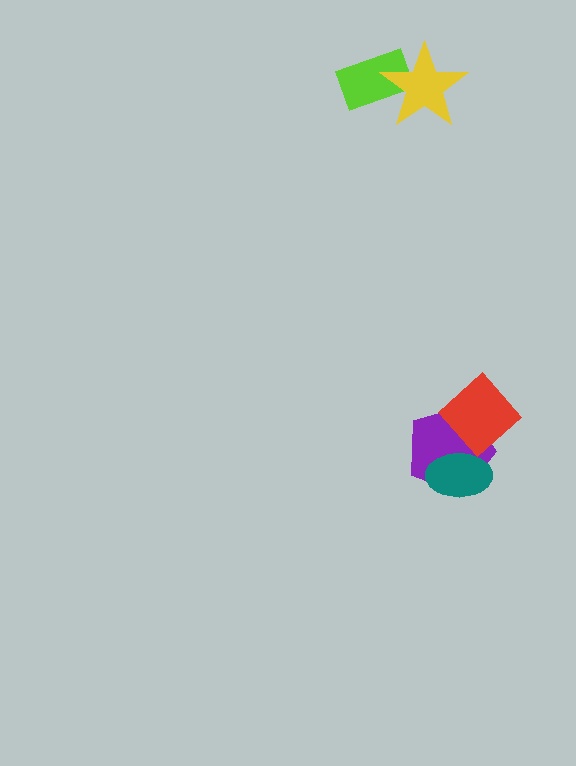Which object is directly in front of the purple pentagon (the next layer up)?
The teal ellipse is directly in front of the purple pentagon.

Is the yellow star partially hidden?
No, no other shape covers it.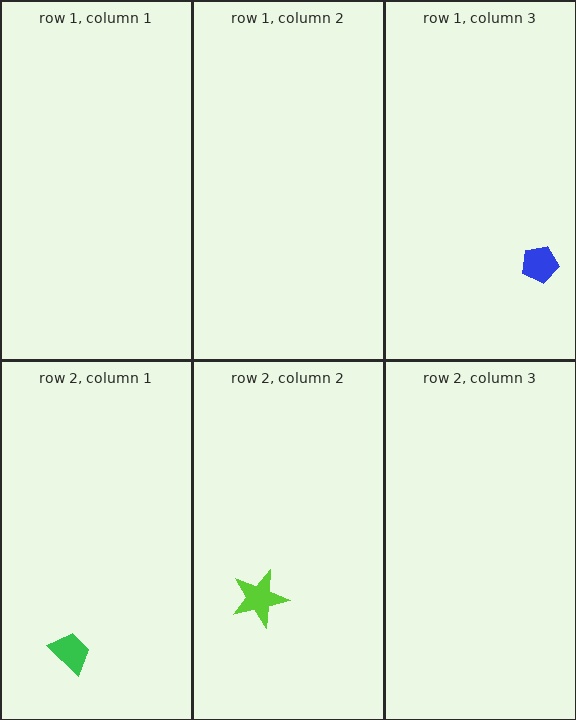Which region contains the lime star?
The row 2, column 2 region.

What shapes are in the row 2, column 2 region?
The lime star.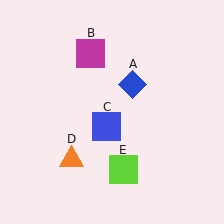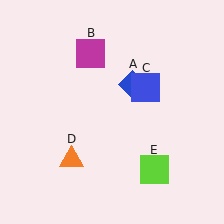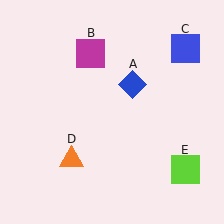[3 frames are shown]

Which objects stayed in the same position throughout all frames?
Blue diamond (object A) and magenta square (object B) and orange triangle (object D) remained stationary.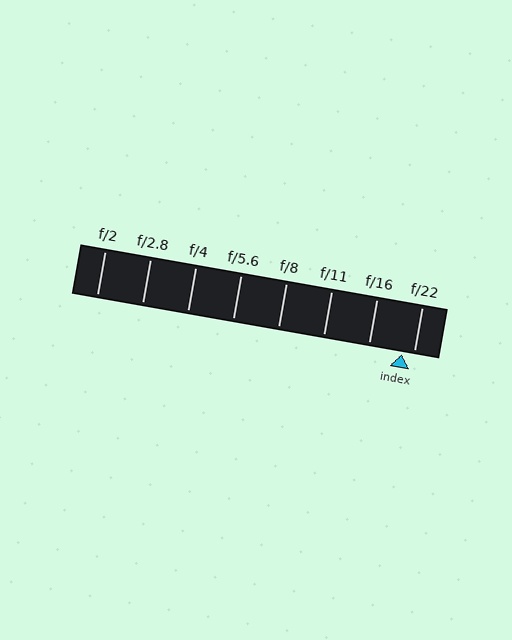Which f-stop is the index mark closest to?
The index mark is closest to f/22.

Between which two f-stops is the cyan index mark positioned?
The index mark is between f/16 and f/22.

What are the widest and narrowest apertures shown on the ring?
The widest aperture shown is f/2 and the narrowest is f/22.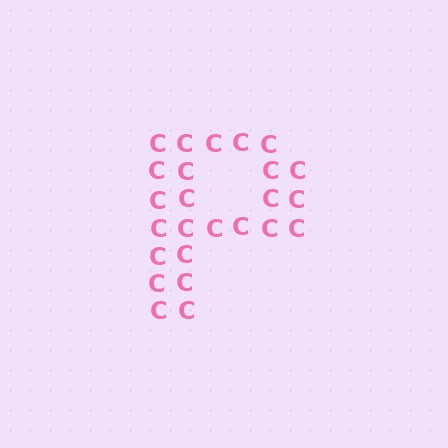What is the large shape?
The large shape is the letter P.